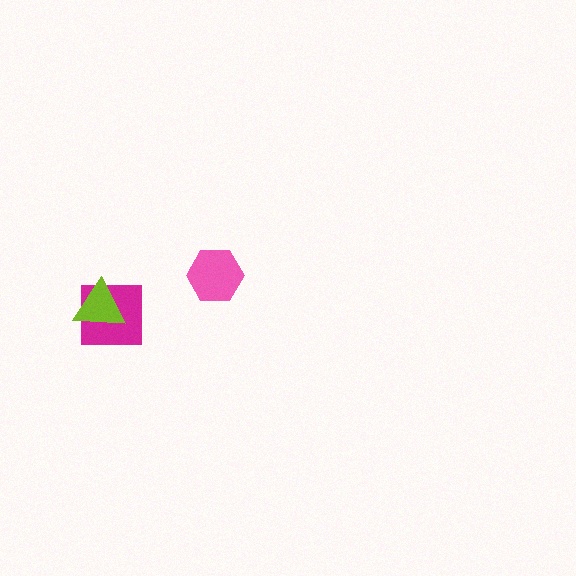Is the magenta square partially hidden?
Yes, it is partially covered by another shape.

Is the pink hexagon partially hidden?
No, no other shape covers it.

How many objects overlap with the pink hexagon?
0 objects overlap with the pink hexagon.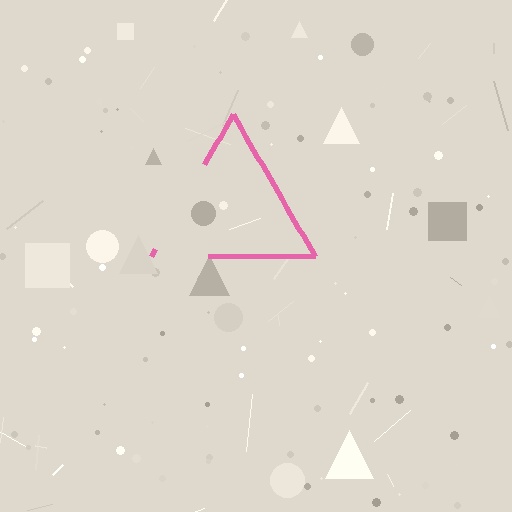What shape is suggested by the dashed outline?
The dashed outline suggests a triangle.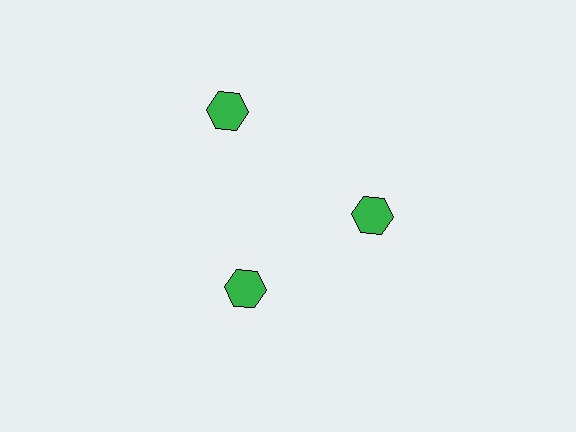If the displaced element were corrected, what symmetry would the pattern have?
It would have 3-fold rotational symmetry — the pattern would map onto itself every 120 degrees.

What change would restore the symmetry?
The symmetry would be restored by moving it inward, back onto the ring so that all 3 hexagons sit at equal angles and equal distance from the center.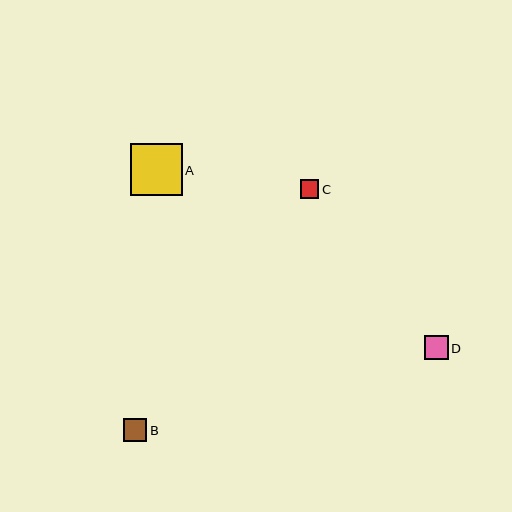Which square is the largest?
Square A is the largest with a size of approximately 51 pixels.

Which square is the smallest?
Square C is the smallest with a size of approximately 18 pixels.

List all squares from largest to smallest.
From largest to smallest: A, D, B, C.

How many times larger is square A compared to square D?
Square A is approximately 2.1 times the size of square D.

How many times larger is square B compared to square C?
Square B is approximately 1.2 times the size of square C.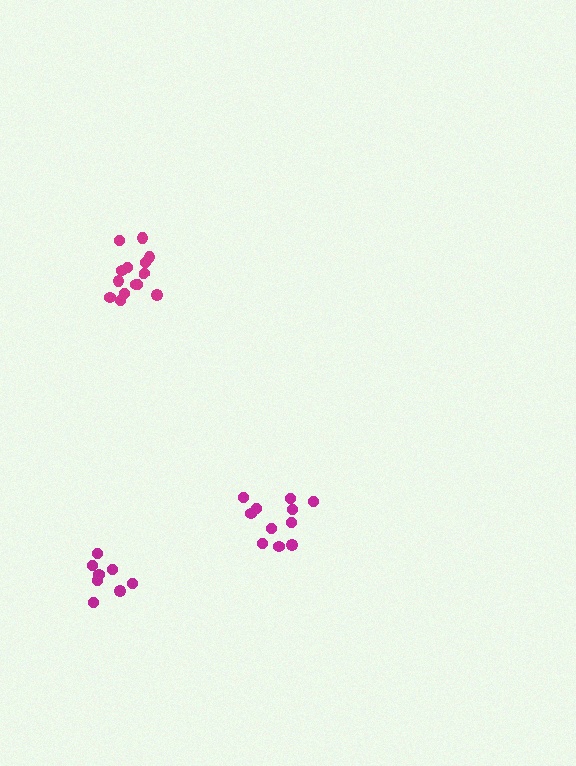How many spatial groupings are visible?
There are 3 spatial groupings.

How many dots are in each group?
Group 1: 11 dots, Group 2: 8 dots, Group 3: 14 dots (33 total).